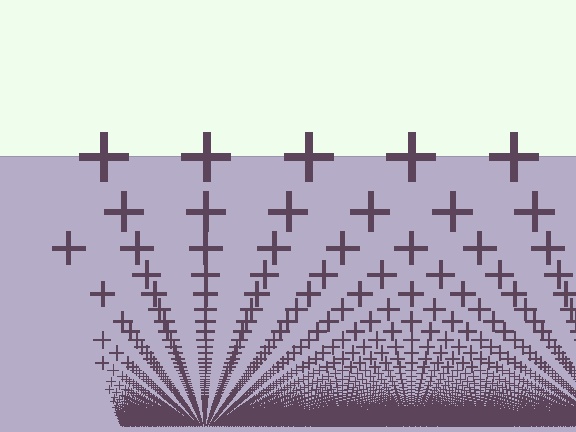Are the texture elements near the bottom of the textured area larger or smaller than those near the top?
Smaller. The gradient is inverted — elements near the bottom are smaller and denser.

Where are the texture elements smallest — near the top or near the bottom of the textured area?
Near the bottom.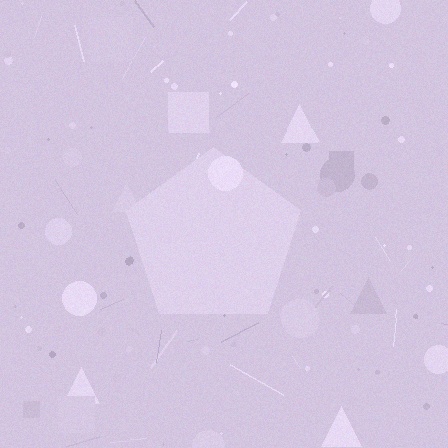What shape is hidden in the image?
A pentagon is hidden in the image.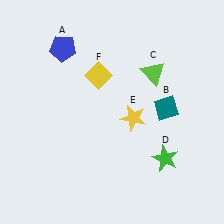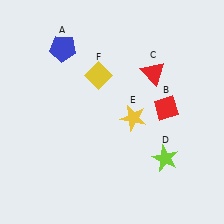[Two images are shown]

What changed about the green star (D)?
In Image 1, D is green. In Image 2, it changed to lime.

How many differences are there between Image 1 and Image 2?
There are 3 differences between the two images.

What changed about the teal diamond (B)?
In Image 1, B is teal. In Image 2, it changed to red.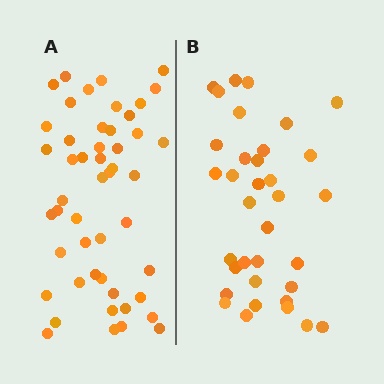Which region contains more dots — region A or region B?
Region A (the left region) has more dots.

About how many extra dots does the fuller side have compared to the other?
Region A has approximately 15 more dots than region B.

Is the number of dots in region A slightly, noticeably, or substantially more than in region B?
Region A has noticeably more, but not dramatically so. The ratio is roughly 1.4 to 1.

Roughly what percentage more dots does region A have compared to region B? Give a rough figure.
About 40% more.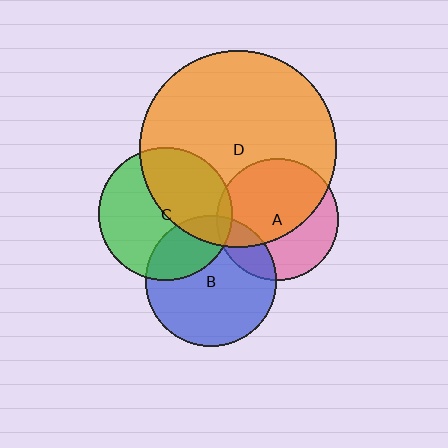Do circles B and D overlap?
Yes.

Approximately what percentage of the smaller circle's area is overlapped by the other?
Approximately 15%.